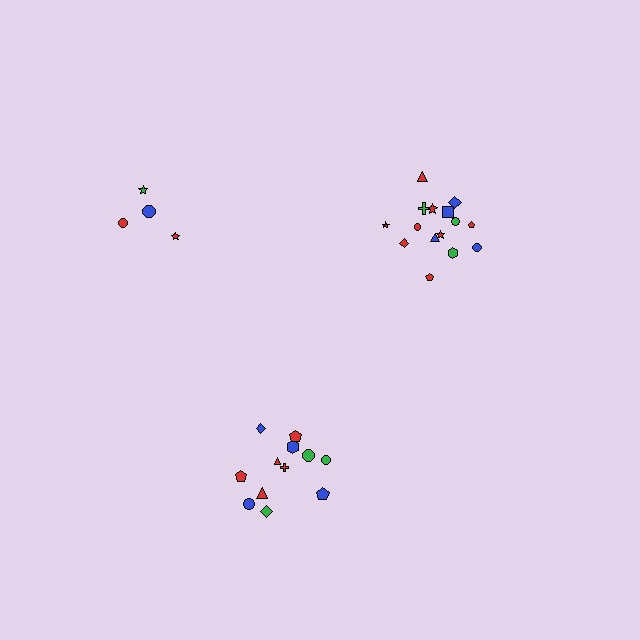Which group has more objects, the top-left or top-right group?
The top-right group.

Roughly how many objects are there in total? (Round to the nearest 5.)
Roughly 30 objects in total.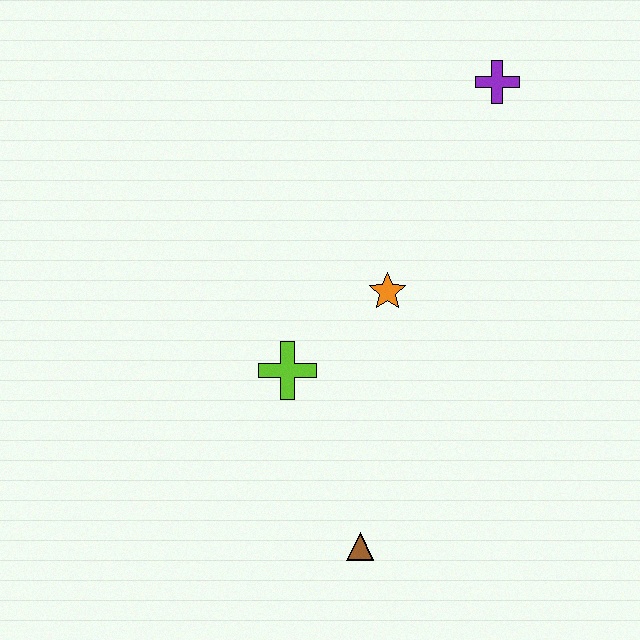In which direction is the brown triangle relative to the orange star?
The brown triangle is below the orange star.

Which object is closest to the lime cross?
The orange star is closest to the lime cross.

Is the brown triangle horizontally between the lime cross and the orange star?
Yes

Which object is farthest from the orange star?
The brown triangle is farthest from the orange star.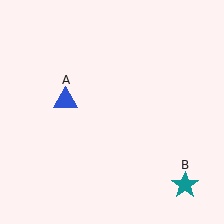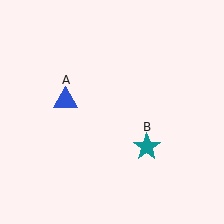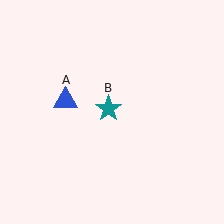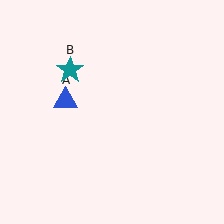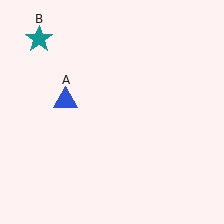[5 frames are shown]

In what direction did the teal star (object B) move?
The teal star (object B) moved up and to the left.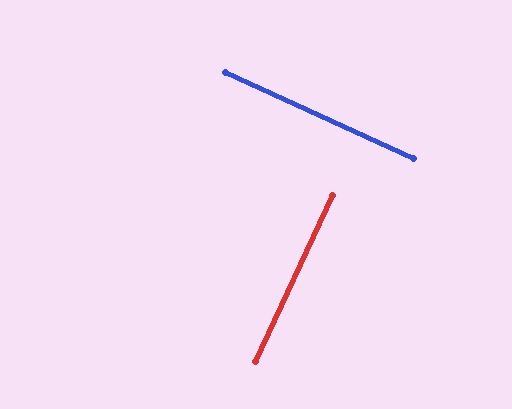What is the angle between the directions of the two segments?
Approximately 90 degrees.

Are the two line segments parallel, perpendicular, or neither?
Perpendicular — they meet at approximately 90°.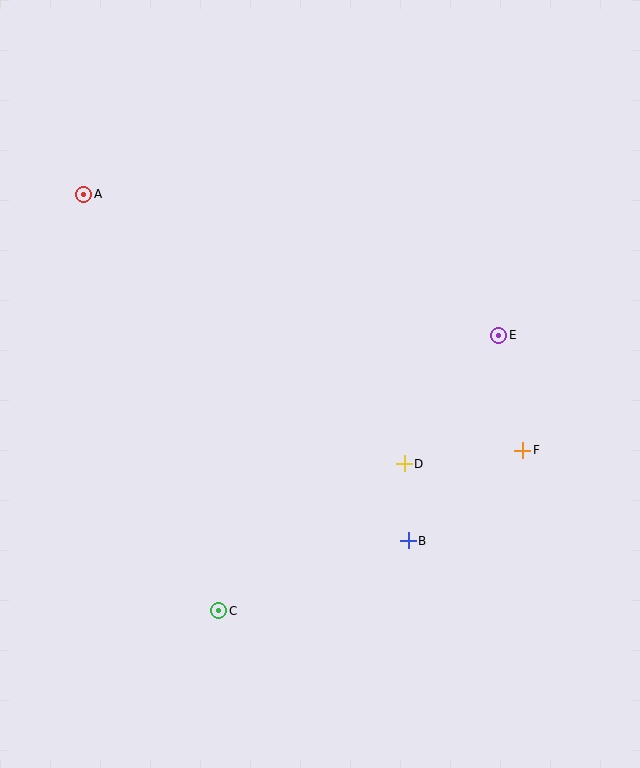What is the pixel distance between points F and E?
The distance between F and E is 117 pixels.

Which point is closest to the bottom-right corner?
Point B is closest to the bottom-right corner.